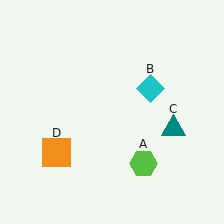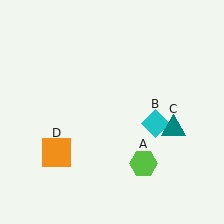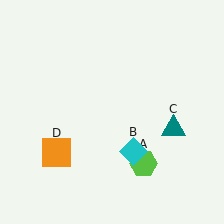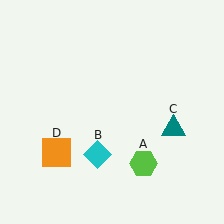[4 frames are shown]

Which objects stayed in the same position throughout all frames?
Lime hexagon (object A) and teal triangle (object C) and orange square (object D) remained stationary.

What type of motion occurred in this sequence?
The cyan diamond (object B) rotated clockwise around the center of the scene.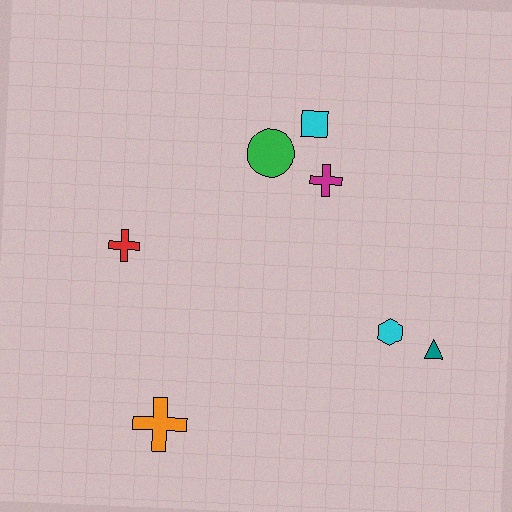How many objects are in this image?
There are 7 objects.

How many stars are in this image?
There are no stars.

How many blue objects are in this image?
There are no blue objects.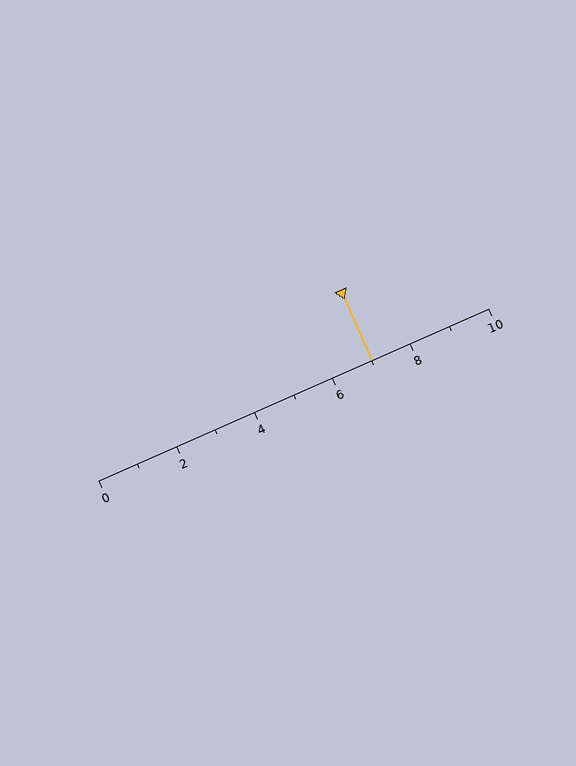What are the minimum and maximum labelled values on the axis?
The axis runs from 0 to 10.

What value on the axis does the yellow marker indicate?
The marker indicates approximately 7.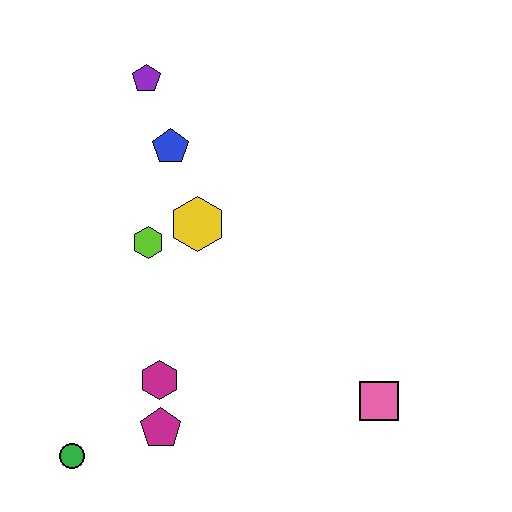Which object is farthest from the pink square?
The purple pentagon is farthest from the pink square.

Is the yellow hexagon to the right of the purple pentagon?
Yes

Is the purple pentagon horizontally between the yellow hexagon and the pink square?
No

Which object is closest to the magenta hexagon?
The magenta pentagon is closest to the magenta hexagon.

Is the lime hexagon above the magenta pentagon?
Yes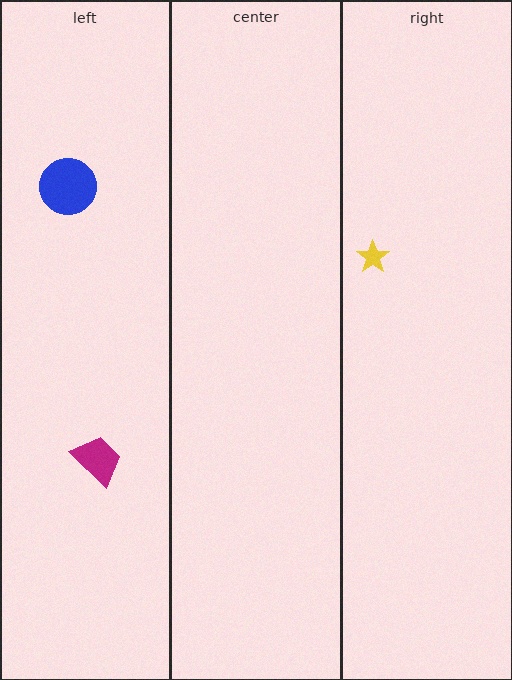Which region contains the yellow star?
The right region.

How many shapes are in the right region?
1.